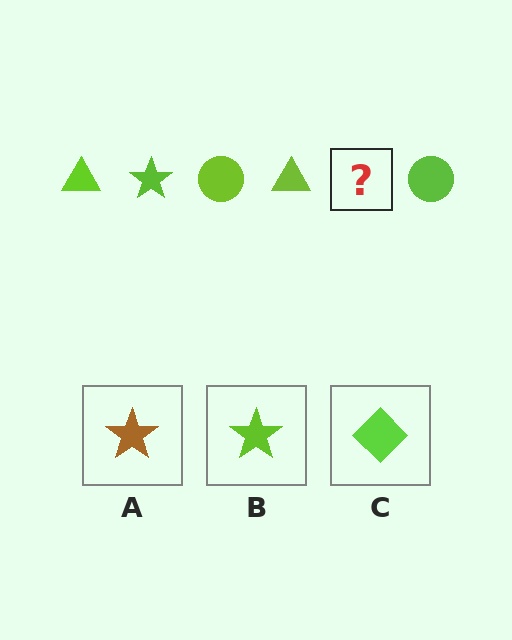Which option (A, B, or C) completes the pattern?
B.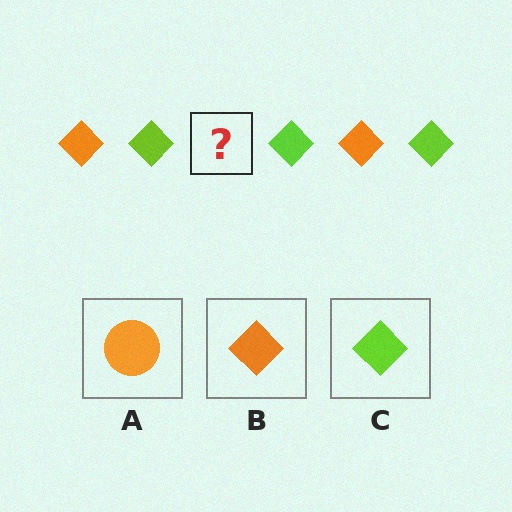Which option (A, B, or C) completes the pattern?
B.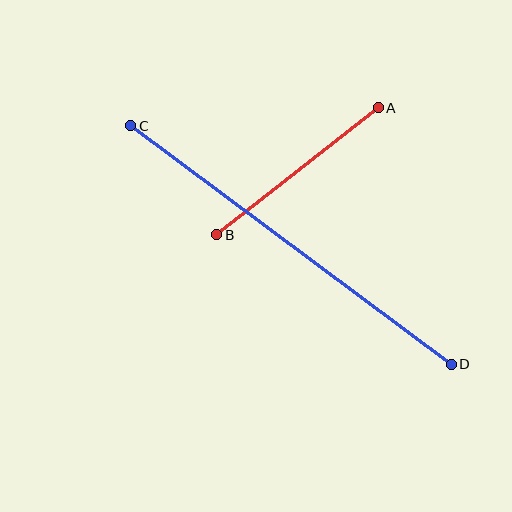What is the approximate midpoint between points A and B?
The midpoint is at approximately (298, 171) pixels.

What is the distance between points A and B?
The distance is approximately 206 pixels.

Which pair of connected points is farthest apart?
Points C and D are farthest apart.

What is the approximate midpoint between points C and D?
The midpoint is at approximately (291, 245) pixels.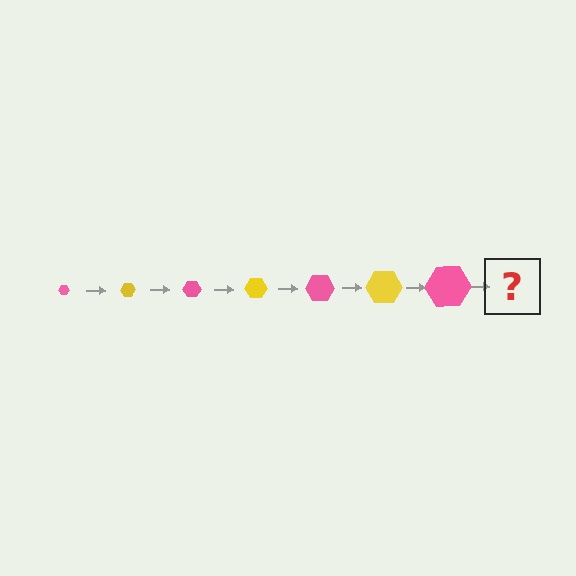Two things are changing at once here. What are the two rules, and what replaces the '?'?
The two rules are that the hexagon grows larger each step and the color cycles through pink and yellow. The '?' should be a yellow hexagon, larger than the previous one.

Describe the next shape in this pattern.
It should be a yellow hexagon, larger than the previous one.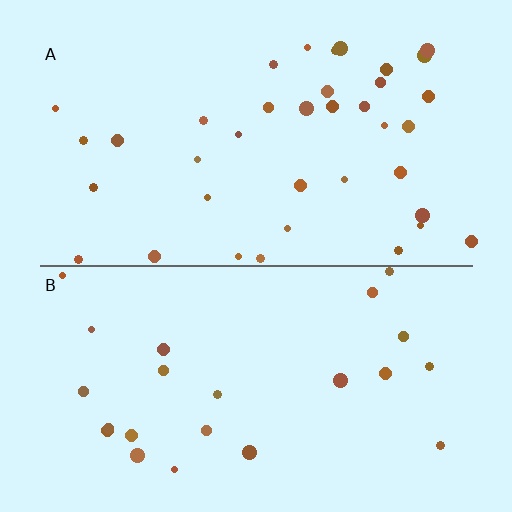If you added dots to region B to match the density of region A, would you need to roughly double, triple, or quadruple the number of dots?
Approximately double.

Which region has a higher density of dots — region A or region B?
A (the top).